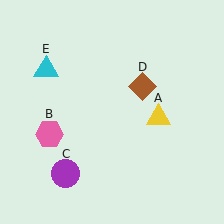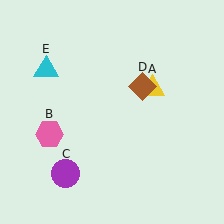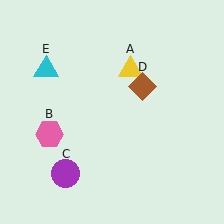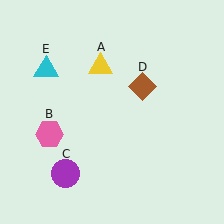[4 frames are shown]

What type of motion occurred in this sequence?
The yellow triangle (object A) rotated counterclockwise around the center of the scene.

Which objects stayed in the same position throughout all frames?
Pink hexagon (object B) and purple circle (object C) and brown diamond (object D) and cyan triangle (object E) remained stationary.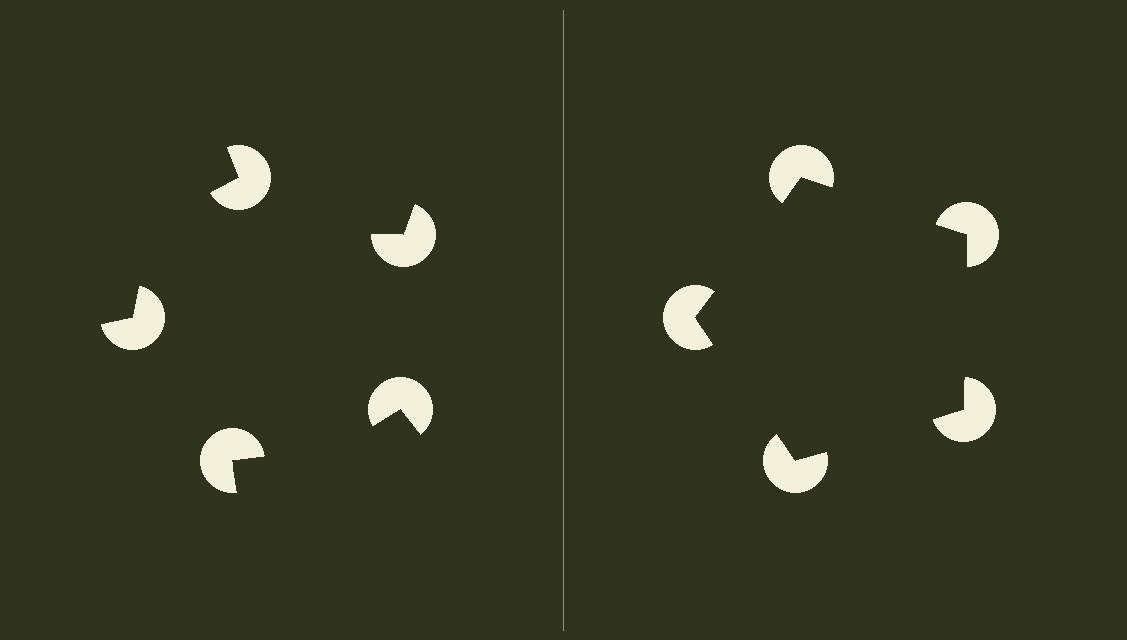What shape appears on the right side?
An illusory pentagon.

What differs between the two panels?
The pac-man discs are positioned identically on both sides; only the wedge orientations differ. On the right they align to a pentagon; on the left they are misaligned.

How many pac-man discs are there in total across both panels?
10 — 5 on each side.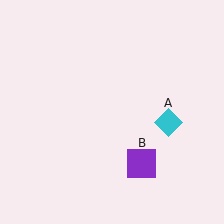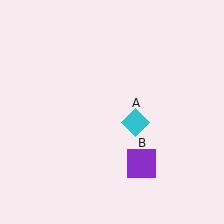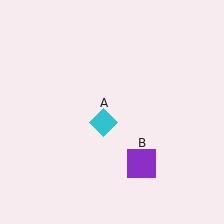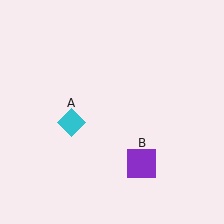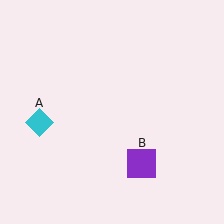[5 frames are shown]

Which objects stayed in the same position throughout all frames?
Purple square (object B) remained stationary.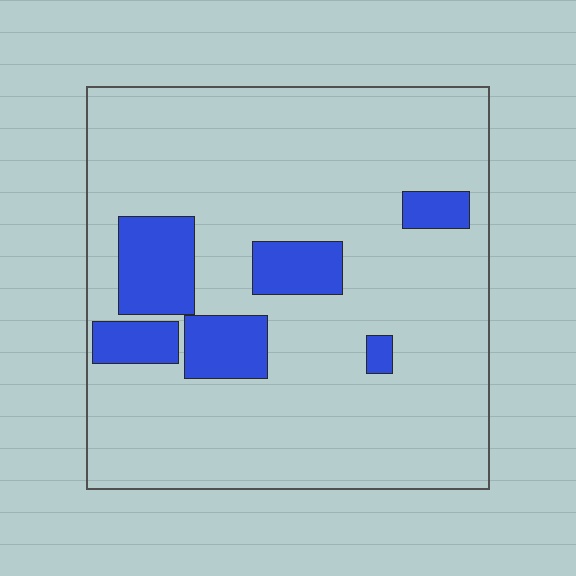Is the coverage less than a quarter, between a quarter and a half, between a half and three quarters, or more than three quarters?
Less than a quarter.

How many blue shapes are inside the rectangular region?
6.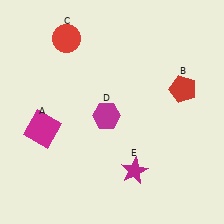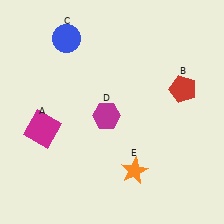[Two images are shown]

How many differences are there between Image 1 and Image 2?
There are 2 differences between the two images.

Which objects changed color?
C changed from red to blue. E changed from magenta to orange.